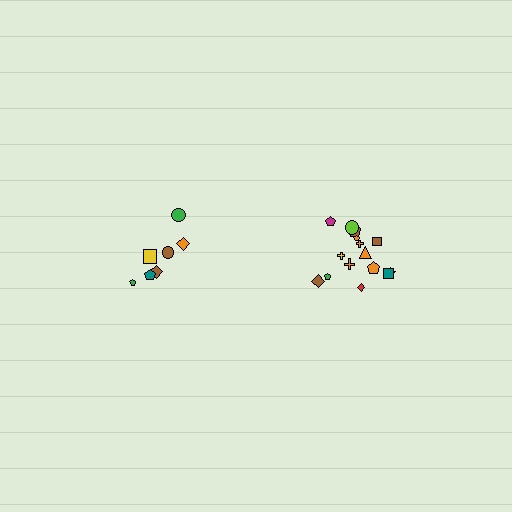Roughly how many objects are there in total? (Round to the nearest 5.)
Roughly 20 objects in total.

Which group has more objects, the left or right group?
The right group.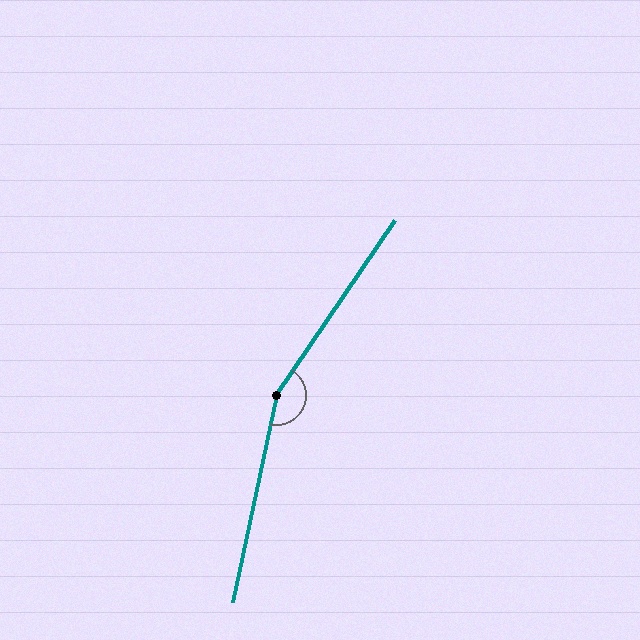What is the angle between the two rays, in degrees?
Approximately 158 degrees.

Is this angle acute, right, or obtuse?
It is obtuse.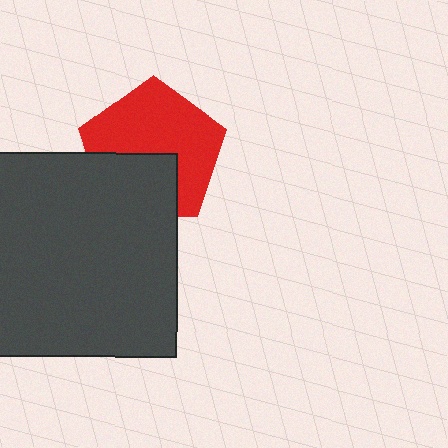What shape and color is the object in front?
The object in front is a dark gray square.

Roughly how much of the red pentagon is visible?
About half of it is visible (roughly 64%).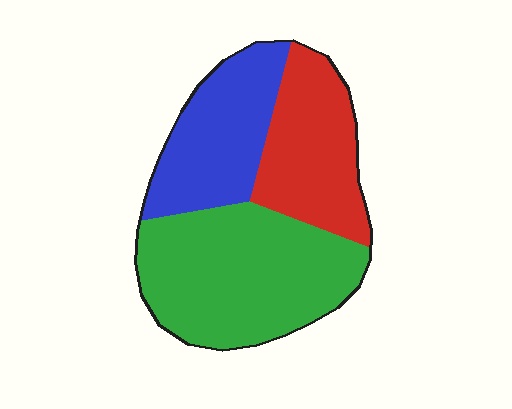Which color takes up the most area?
Green, at roughly 45%.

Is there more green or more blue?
Green.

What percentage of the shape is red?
Red takes up about one quarter (1/4) of the shape.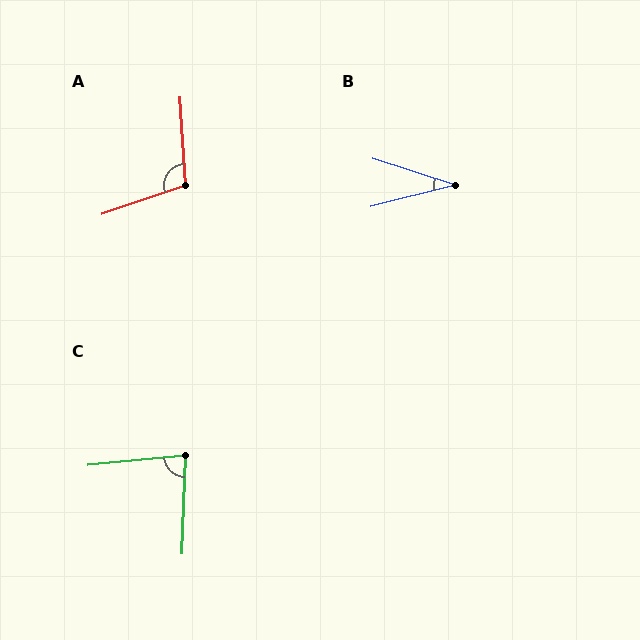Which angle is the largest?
A, at approximately 105 degrees.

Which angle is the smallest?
B, at approximately 32 degrees.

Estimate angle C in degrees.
Approximately 82 degrees.